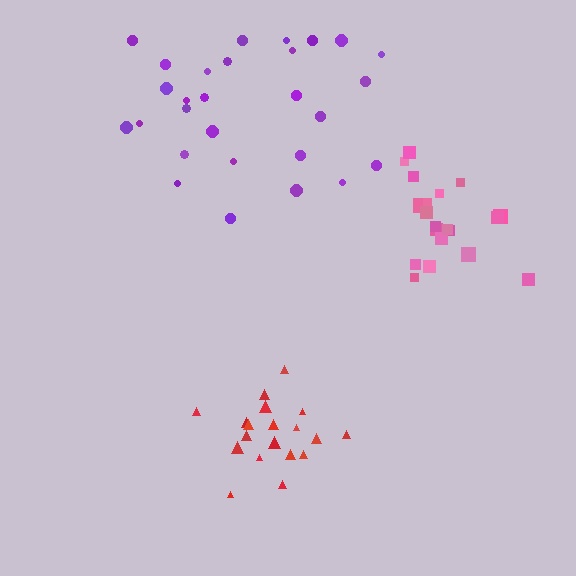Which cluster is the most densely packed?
Pink.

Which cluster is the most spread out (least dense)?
Purple.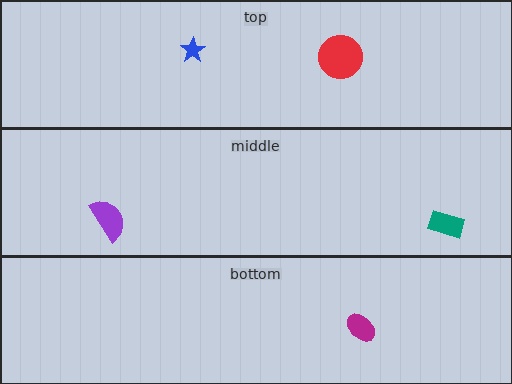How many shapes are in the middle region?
2.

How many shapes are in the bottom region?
1.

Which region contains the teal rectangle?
The middle region.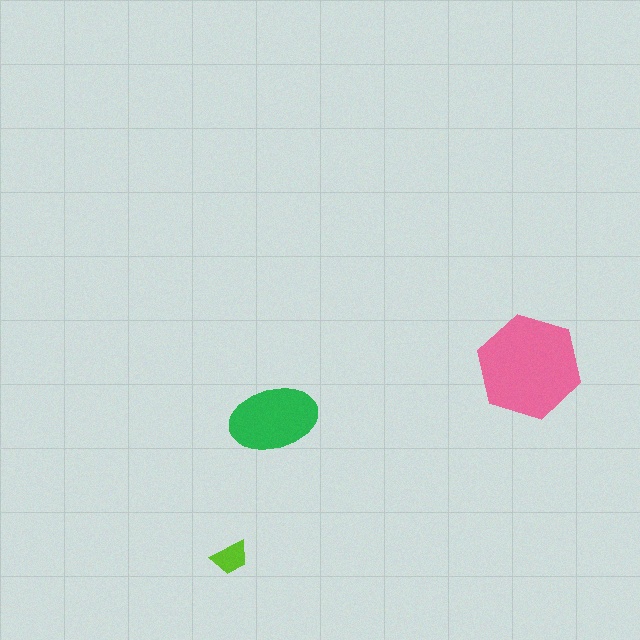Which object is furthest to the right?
The pink hexagon is rightmost.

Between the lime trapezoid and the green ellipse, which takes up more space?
The green ellipse.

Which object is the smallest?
The lime trapezoid.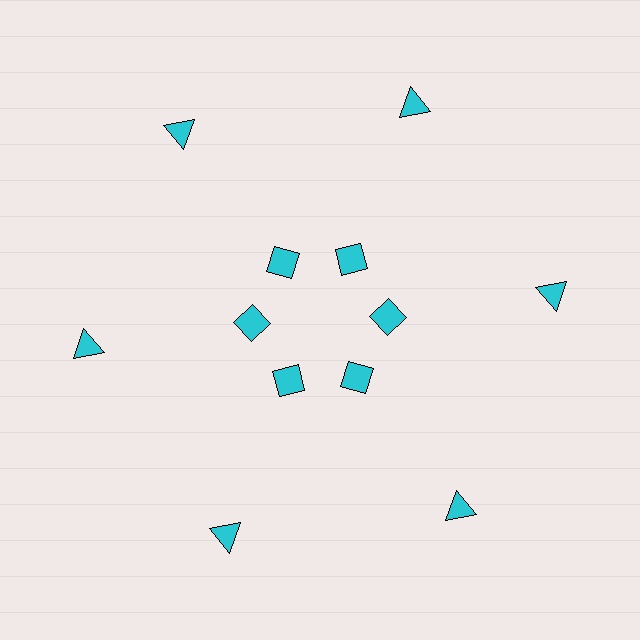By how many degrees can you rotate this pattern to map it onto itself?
The pattern maps onto itself every 60 degrees of rotation.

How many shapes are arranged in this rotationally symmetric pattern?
There are 12 shapes, arranged in 6 groups of 2.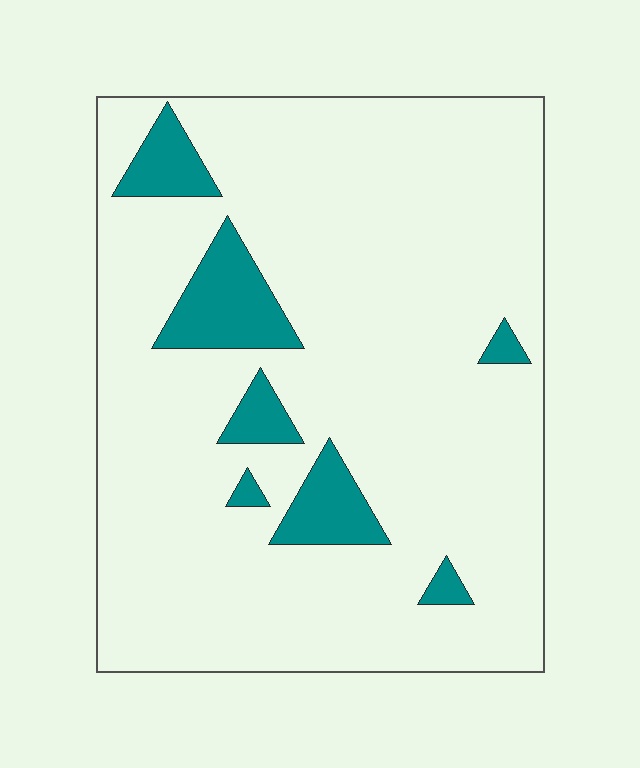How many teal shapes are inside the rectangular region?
7.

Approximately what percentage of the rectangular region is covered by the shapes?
Approximately 10%.